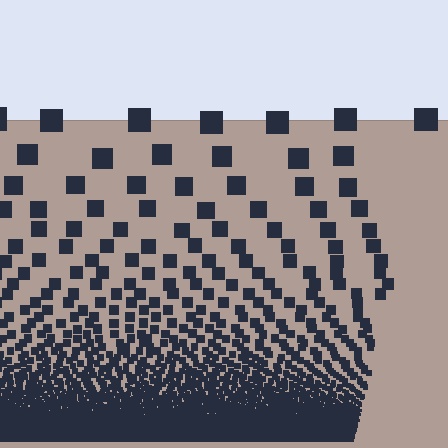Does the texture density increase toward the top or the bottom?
Density increases toward the bottom.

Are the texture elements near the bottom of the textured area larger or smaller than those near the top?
Smaller. The gradient is inverted — elements near the bottom are smaller and denser.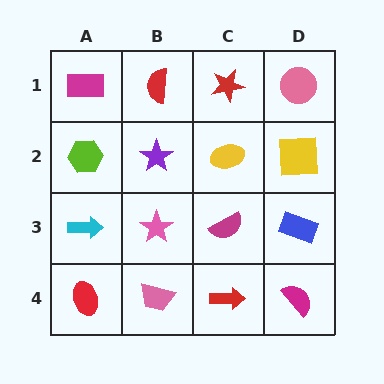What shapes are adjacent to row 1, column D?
A yellow square (row 2, column D), a red star (row 1, column C).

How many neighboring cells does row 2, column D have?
3.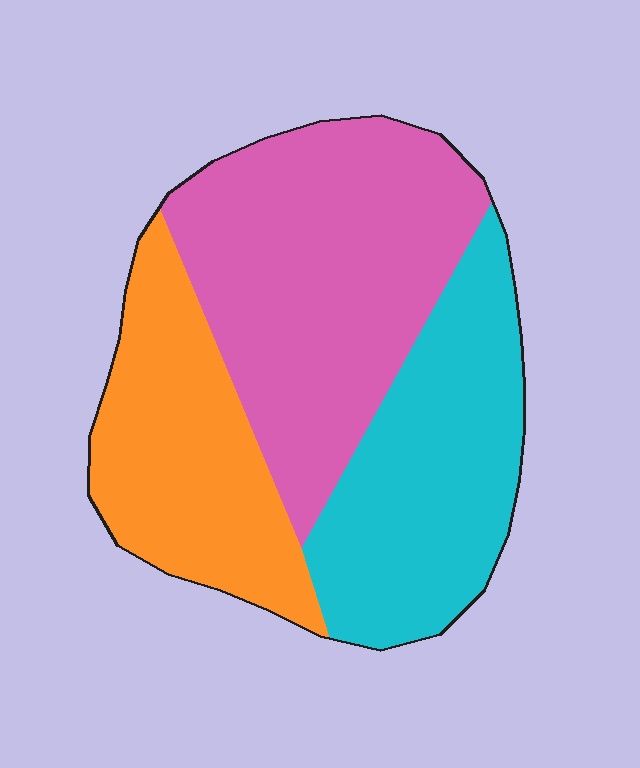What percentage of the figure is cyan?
Cyan covers 31% of the figure.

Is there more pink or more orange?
Pink.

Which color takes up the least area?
Orange, at roughly 25%.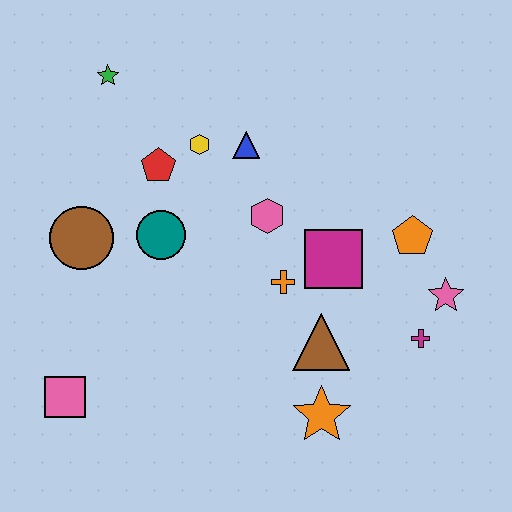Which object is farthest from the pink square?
The pink star is farthest from the pink square.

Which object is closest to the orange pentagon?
The pink star is closest to the orange pentagon.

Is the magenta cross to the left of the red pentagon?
No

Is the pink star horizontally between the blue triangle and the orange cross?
No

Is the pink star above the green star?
No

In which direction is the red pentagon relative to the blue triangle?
The red pentagon is to the left of the blue triangle.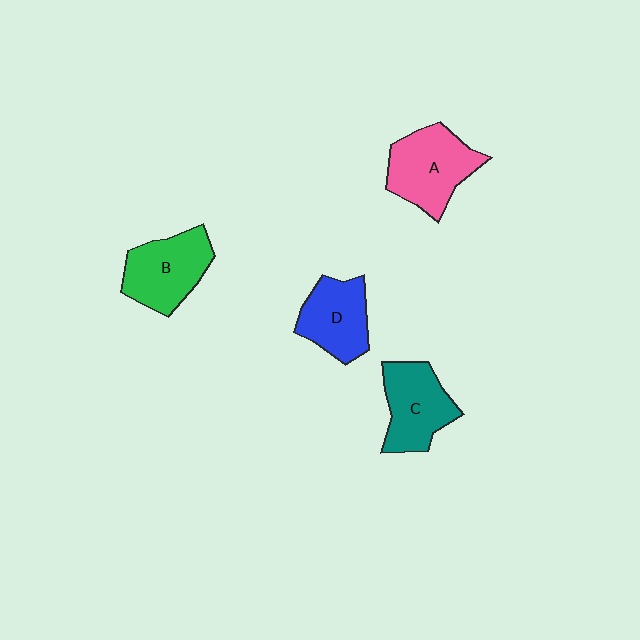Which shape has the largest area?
Shape A (pink).